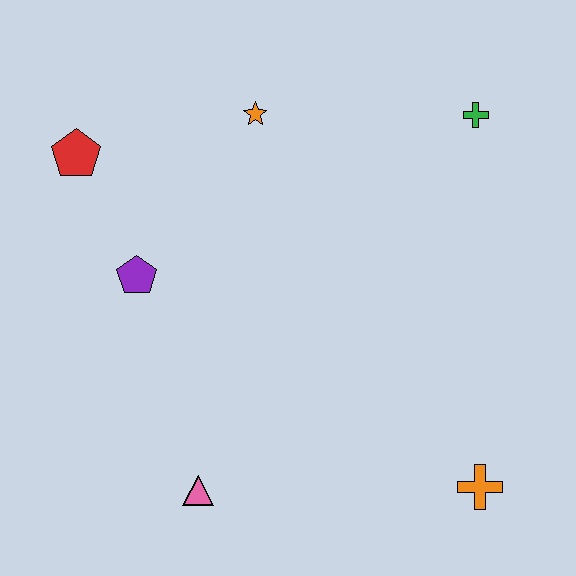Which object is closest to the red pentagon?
The purple pentagon is closest to the red pentagon.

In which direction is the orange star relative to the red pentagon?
The orange star is to the right of the red pentagon.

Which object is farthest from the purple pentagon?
The orange cross is farthest from the purple pentagon.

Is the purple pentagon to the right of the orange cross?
No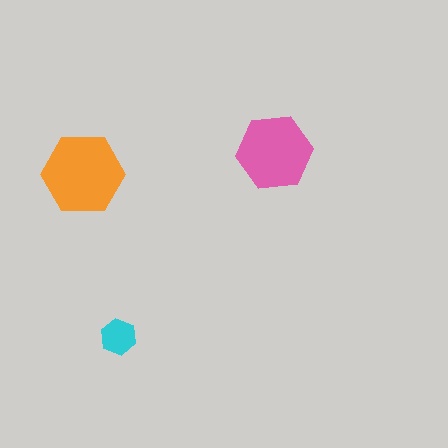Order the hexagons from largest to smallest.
the orange one, the pink one, the cyan one.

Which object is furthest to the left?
The orange hexagon is leftmost.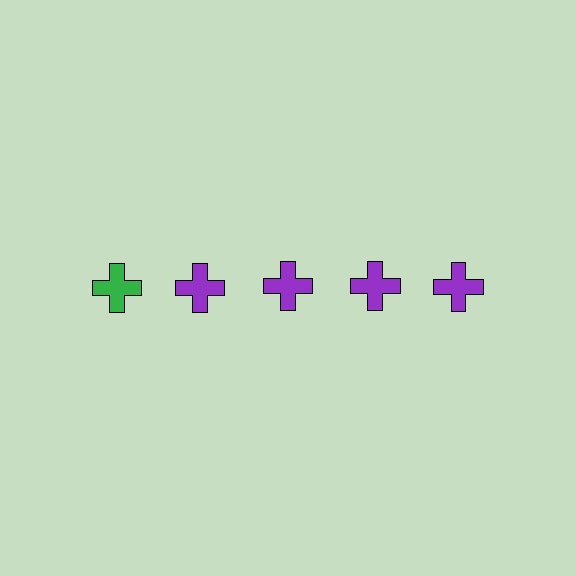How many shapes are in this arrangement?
There are 5 shapes arranged in a grid pattern.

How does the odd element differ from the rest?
It has a different color: green instead of purple.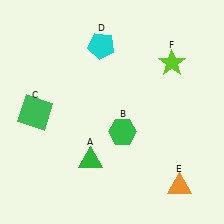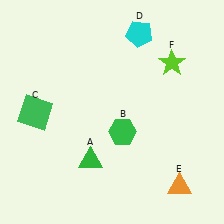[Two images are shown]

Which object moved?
The cyan pentagon (D) moved right.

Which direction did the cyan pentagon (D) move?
The cyan pentagon (D) moved right.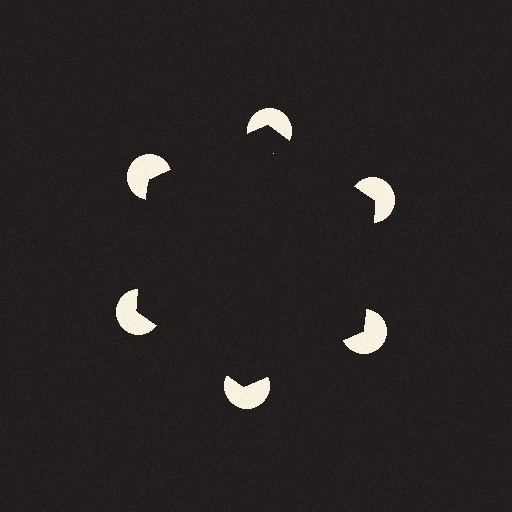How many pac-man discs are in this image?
There are 6 — one at each vertex of the illusory hexagon.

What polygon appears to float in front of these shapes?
An illusory hexagon — its edges are inferred from the aligned wedge cuts in the pac-man discs, not physically drawn.